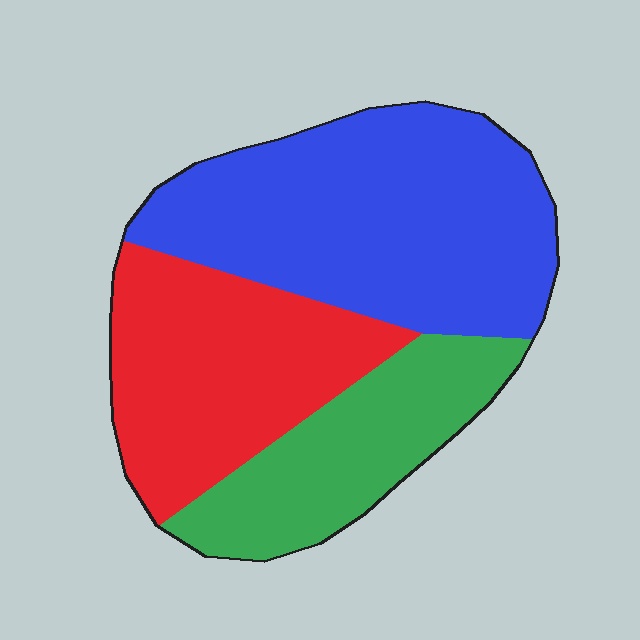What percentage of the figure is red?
Red covers 31% of the figure.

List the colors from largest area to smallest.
From largest to smallest: blue, red, green.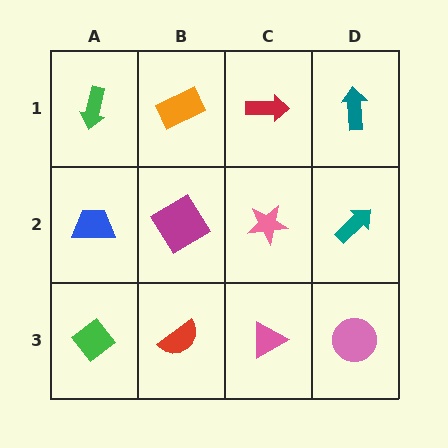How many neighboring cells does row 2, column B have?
4.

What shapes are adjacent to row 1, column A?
A blue trapezoid (row 2, column A), an orange rectangle (row 1, column B).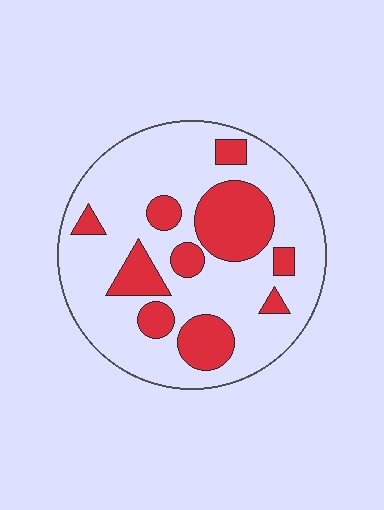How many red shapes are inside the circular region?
10.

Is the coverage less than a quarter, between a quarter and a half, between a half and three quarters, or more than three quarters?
Between a quarter and a half.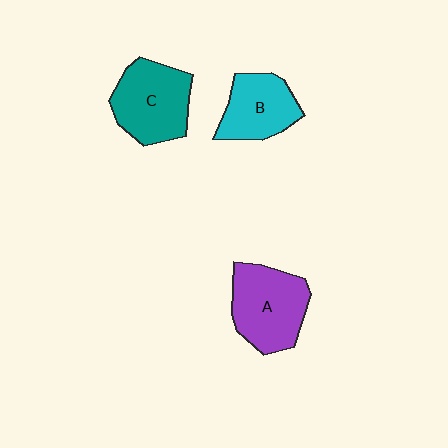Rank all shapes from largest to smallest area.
From largest to smallest: A (purple), C (teal), B (cyan).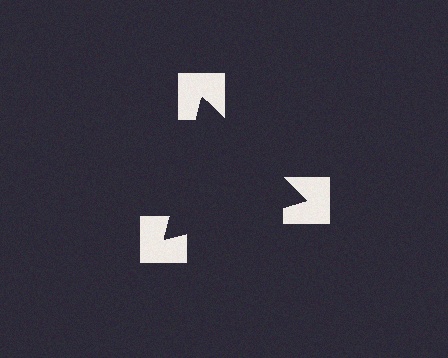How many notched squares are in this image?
There are 3 — one at each vertex of the illusory triangle.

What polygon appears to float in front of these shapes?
An illusory triangle — its edges are inferred from the aligned wedge cuts in the notched squares, not physically drawn.